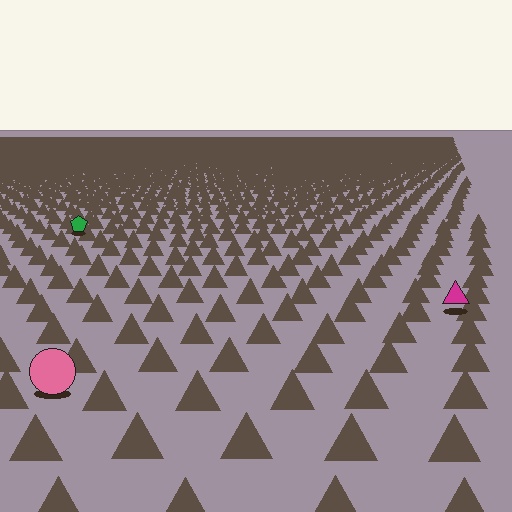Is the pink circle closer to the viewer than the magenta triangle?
Yes. The pink circle is closer — you can tell from the texture gradient: the ground texture is coarser near it.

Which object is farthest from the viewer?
The green pentagon is farthest from the viewer. It appears smaller and the ground texture around it is denser.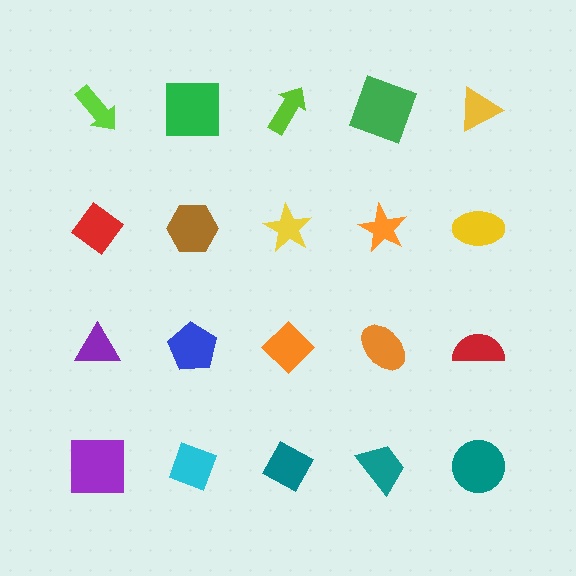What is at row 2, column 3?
A yellow star.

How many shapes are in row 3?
5 shapes.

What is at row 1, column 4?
A green square.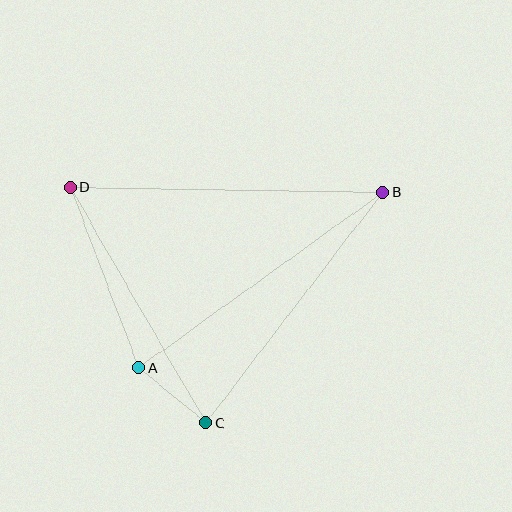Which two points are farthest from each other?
Points B and D are farthest from each other.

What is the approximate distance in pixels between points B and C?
The distance between B and C is approximately 290 pixels.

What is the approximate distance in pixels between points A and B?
The distance between A and B is approximately 300 pixels.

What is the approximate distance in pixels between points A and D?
The distance between A and D is approximately 193 pixels.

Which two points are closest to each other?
Points A and C are closest to each other.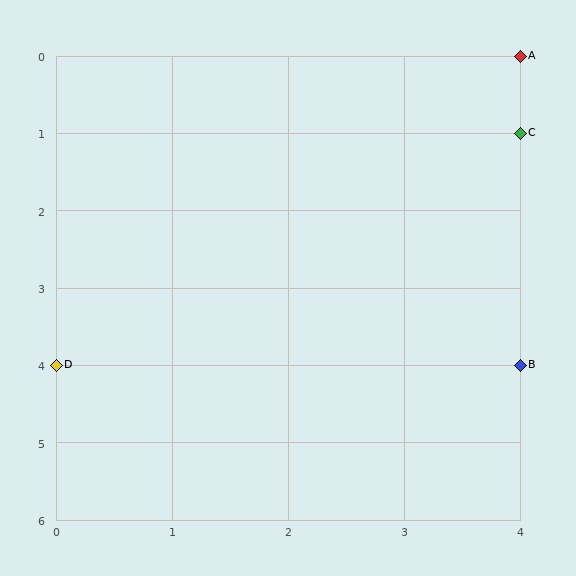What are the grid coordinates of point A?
Point A is at grid coordinates (4, 0).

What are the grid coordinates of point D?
Point D is at grid coordinates (0, 4).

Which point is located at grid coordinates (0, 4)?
Point D is at (0, 4).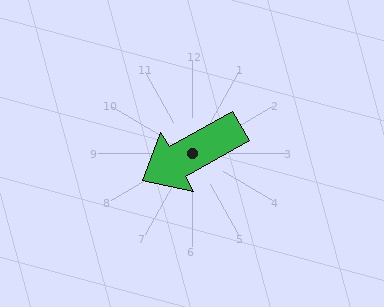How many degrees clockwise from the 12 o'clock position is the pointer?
Approximately 241 degrees.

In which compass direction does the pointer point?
Southwest.